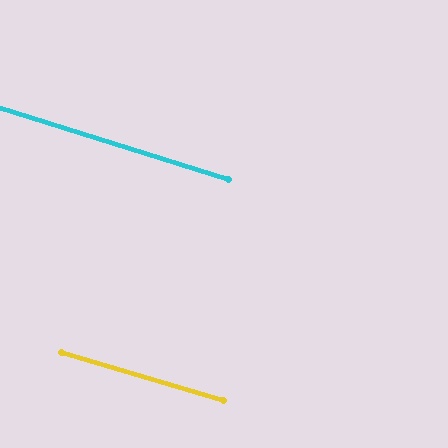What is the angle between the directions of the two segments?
Approximately 1 degree.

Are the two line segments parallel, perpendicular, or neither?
Parallel — their directions differ by only 0.7°.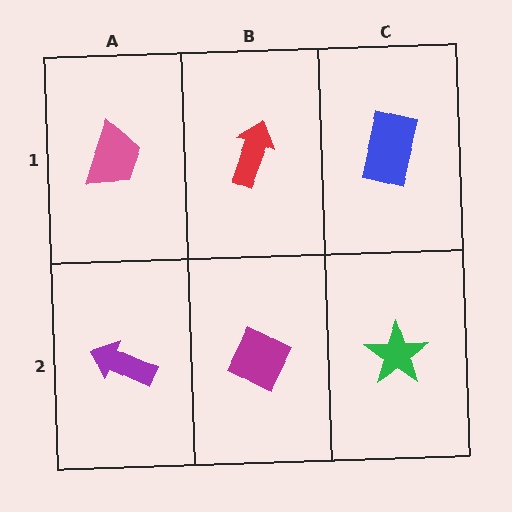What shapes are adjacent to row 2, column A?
A pink trapezoid (row 1, column A), a magenta diamond (row 2, column B).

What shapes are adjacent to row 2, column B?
A red arrow (row 1, column B), a purple arrow (row 2, column A), a green star (row 2, column C).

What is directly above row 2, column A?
A pink trapezoid.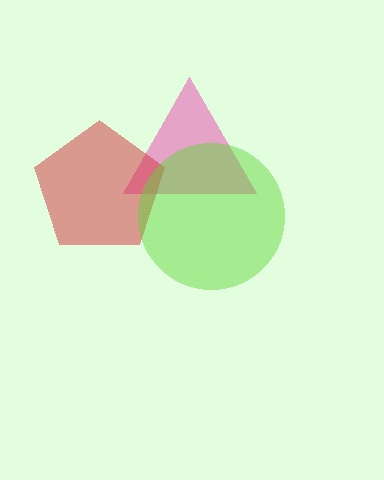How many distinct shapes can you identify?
There are 3 distinct shapes: a pink triangle, a red pentagon, a lime circle.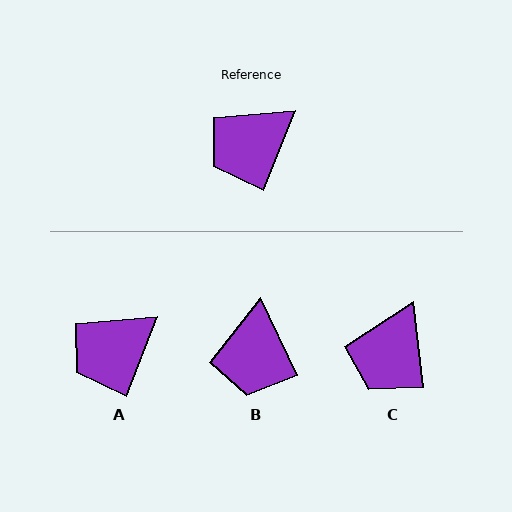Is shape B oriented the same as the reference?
No, it is off by about 47 degrees.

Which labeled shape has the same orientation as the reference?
A.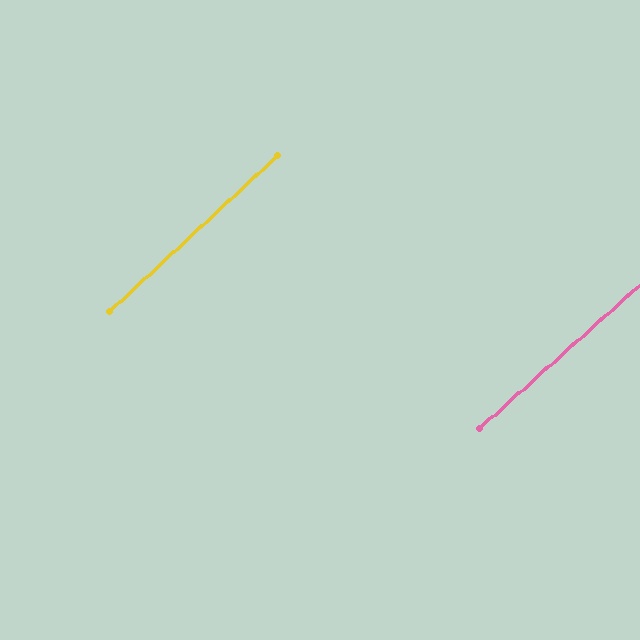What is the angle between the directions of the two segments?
Approximately 1 degree.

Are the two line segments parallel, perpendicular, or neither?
Parallel — their directions differ by only 1.2°.